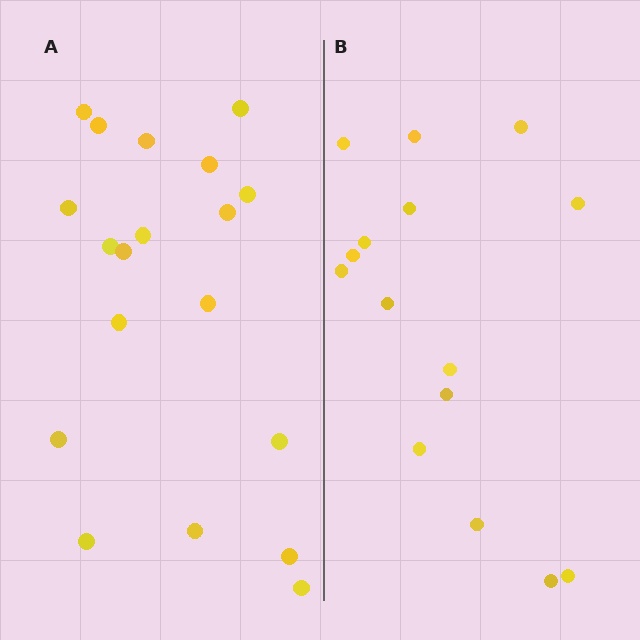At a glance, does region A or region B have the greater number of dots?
Region A (the left region) has more dots.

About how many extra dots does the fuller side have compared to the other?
Region A has about 4 more dots than region B.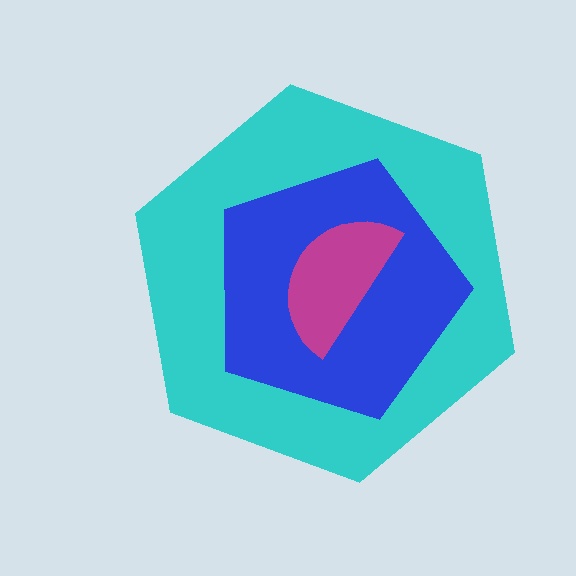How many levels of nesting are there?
3.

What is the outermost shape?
The cyan hexagon.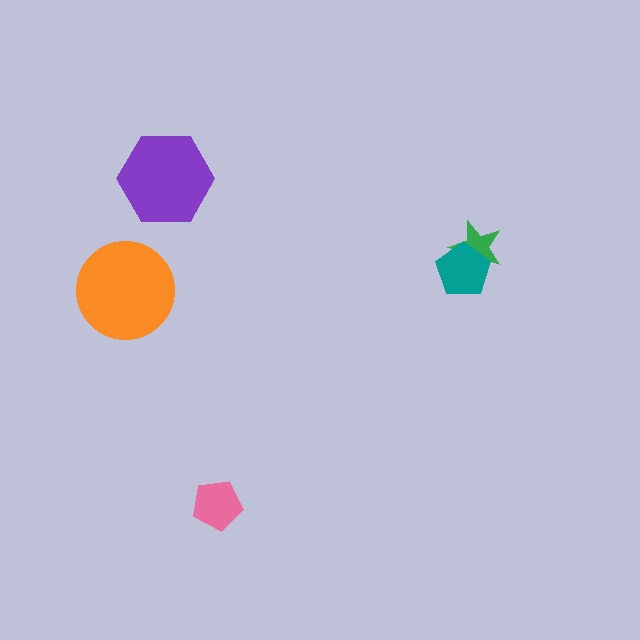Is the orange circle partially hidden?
No, no other shape covers it.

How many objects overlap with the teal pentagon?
1 object overlaps with the teal pentagon.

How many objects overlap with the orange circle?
0 objects overlap with the orange circle.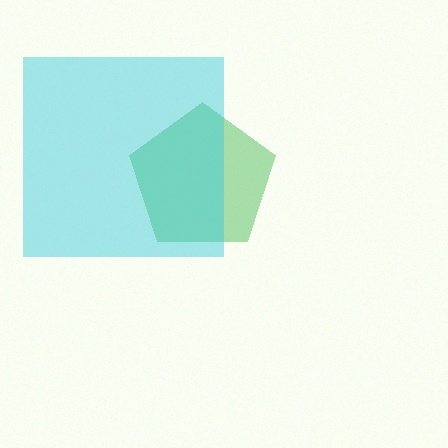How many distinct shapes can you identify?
There are 2 distinct shapes: a green pentagon, a cyan square.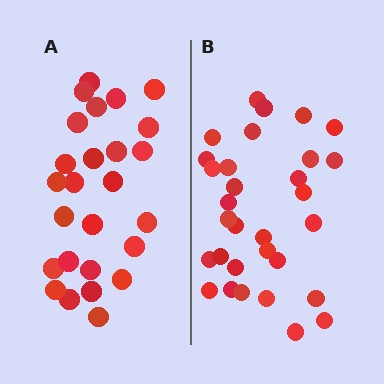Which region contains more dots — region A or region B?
Region B (the right region) has more dots.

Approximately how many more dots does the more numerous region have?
Region B has about 5 more dots than region A.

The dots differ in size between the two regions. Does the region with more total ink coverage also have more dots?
No. Region A has more total ink coverage because its dots are larger, but region B actually contains more individual dots. Total area can be misleading — the number of items is what matters here.